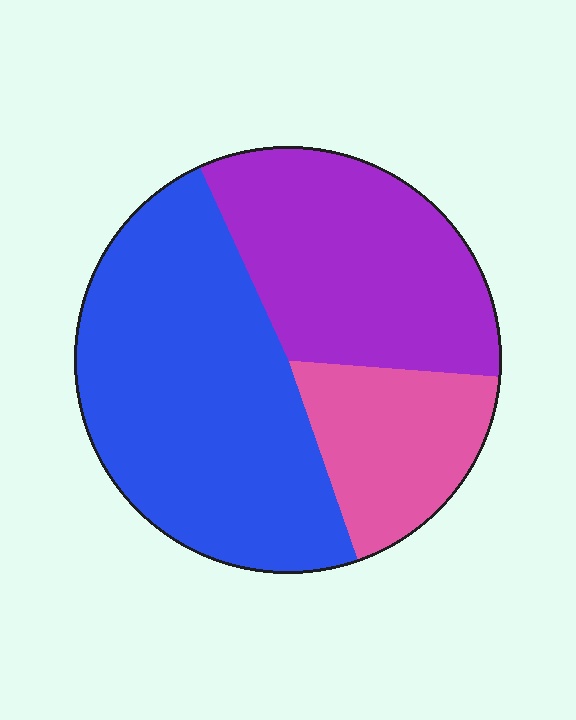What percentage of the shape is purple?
Purple takes up about one third (1/3) of the shape.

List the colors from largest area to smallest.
From largest to smallest: blue, purple, pink.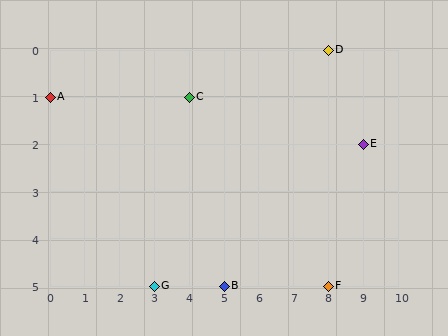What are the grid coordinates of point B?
Point B is at grid coordinates (5, 5).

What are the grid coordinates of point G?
Point G is at grid coordinates (3, 5).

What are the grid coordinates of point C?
Point C is at grid coordinates (4, 1).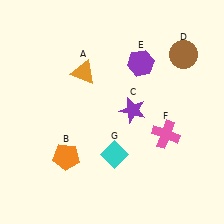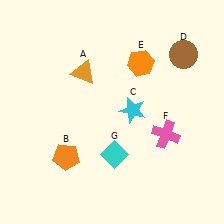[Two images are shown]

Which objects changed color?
C changed from purple to cyan. E changed from purple to orange.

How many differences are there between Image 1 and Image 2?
There are 2 differences between the two images.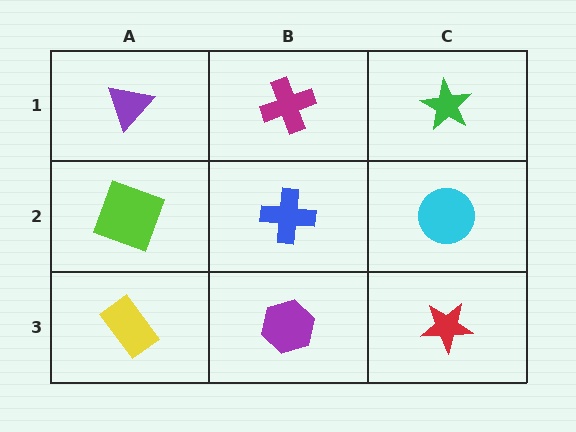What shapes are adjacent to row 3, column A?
A lime square (row 2, column A), a purple hexagon (row 3, column B).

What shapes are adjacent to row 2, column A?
A purple triangle (row 1, column A), a yellow rectangle (row 3, column A), a blue cross (row 2, column B).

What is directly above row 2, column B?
A magenta cross.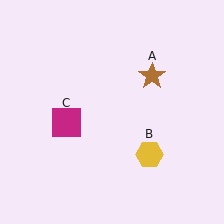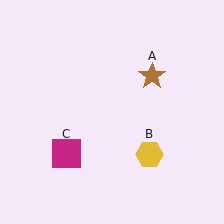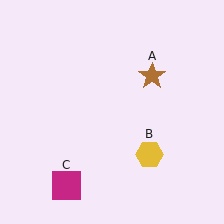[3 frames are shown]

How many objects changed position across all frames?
1 object changed position: magenta square (object C).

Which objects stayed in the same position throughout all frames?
Brown star (object A) and yellow hexagon (object B) remained stationary.